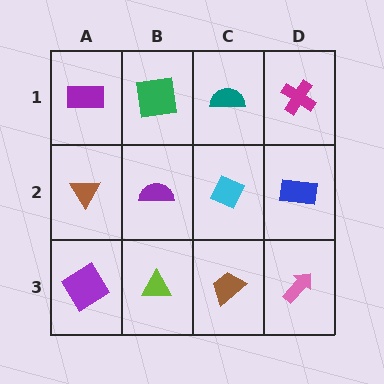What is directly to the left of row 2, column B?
A brown triangle.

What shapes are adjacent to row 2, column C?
A teal semicircle (row 1, column C), a brown trapezoid (row 3, column C), a purple semicircle (row 2, column B), a blue rectangle (row 2, column D).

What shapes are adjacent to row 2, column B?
A green square (row 1, column B), a lime triangle (row 3, column B), a brown triangle (row 2, column A), a cyan diamond (row 2, column C).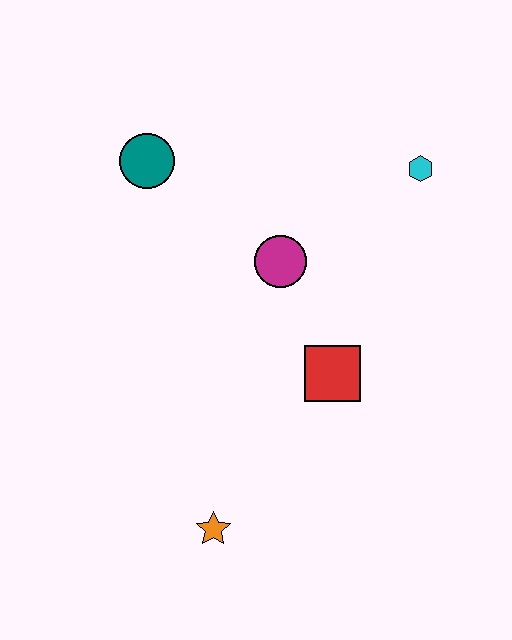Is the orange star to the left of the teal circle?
No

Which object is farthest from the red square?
The teal circle is farthest from the red square.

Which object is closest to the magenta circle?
The red square is closest to the magenta circle.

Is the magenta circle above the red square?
Yes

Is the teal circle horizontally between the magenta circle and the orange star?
No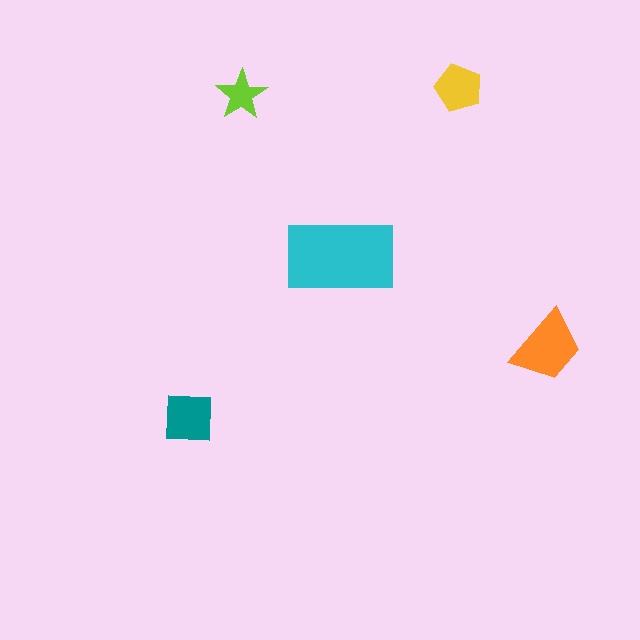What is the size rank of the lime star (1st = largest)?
5th.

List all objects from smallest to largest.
The lime star, the yellow pentagon, the teal square, the orange trapezoid, the cyan rectangle.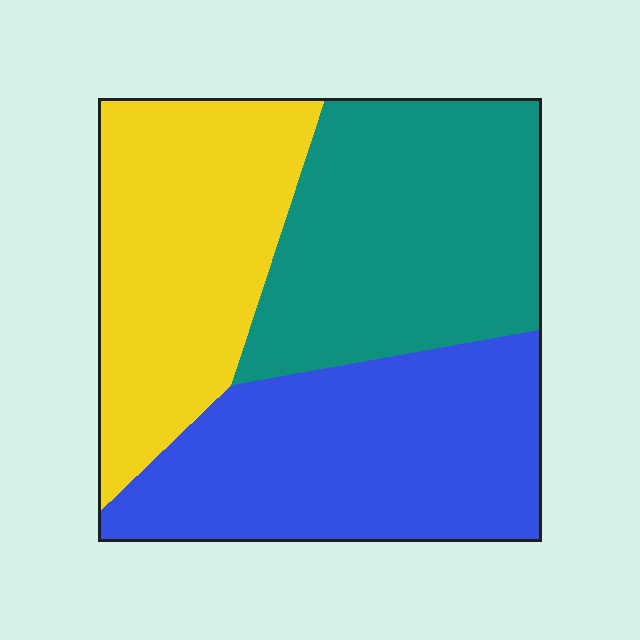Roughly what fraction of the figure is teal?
Teal covers roughly 35% of the figure.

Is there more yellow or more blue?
Blue.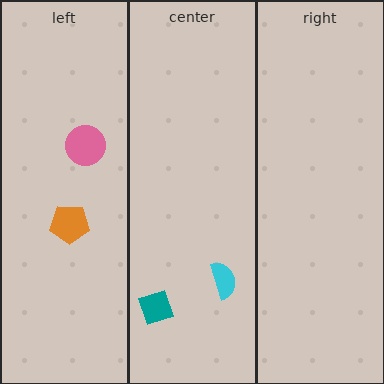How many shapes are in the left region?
2.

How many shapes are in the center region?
2.